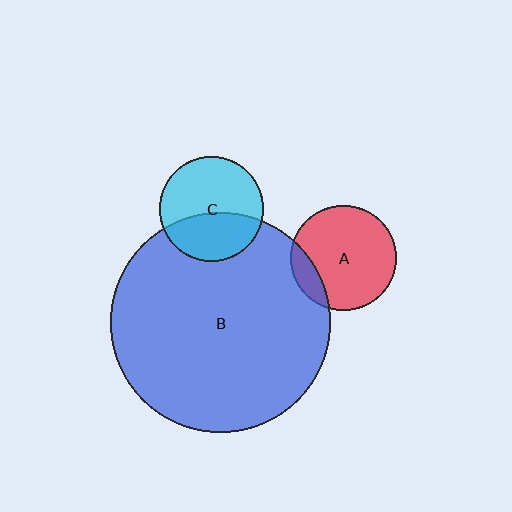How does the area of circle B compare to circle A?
Approximately 4.3 times.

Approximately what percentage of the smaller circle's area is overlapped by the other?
Approximately 40%.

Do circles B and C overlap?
Yes.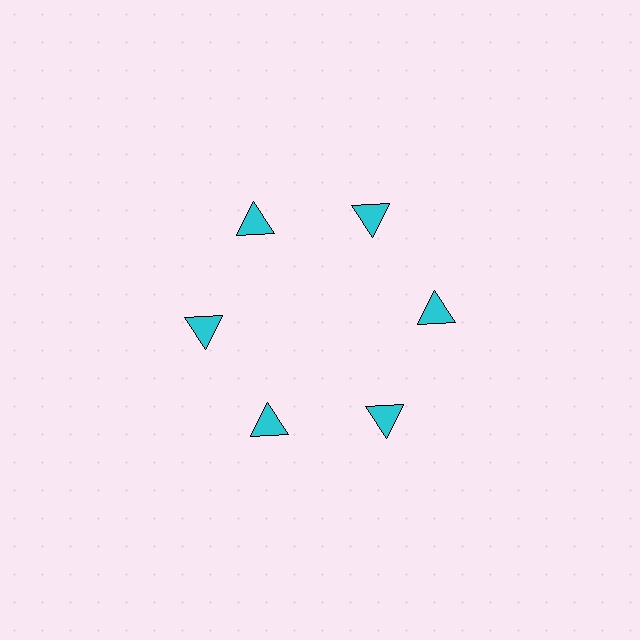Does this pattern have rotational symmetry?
Yes, this pattern has 6-fold rotational symmetry. It looks the same after rotating 60 degrees around the center.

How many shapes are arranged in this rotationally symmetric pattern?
There are 6 shapes, arranged in 6 groups of 1.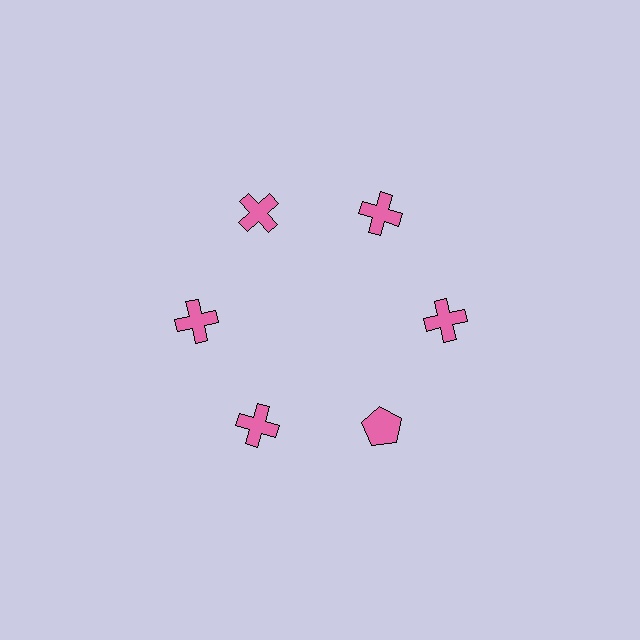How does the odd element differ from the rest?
It has a different shape: pentagon instead of cross.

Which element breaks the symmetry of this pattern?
The pink pentagon at roughly the 5 o'clock position breaks the symmetry. All other shapes are pink crosses.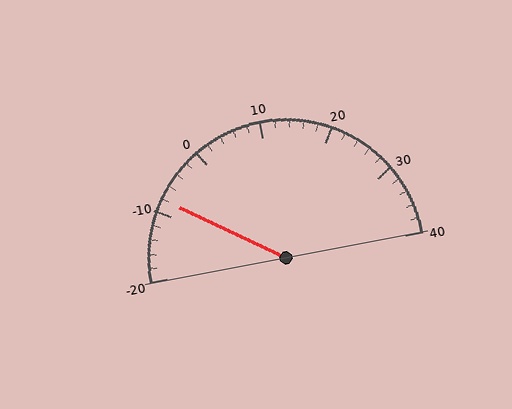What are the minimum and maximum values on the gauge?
The gauge ranges from -20 to 40.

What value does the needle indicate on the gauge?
The needle indicates approximately -8.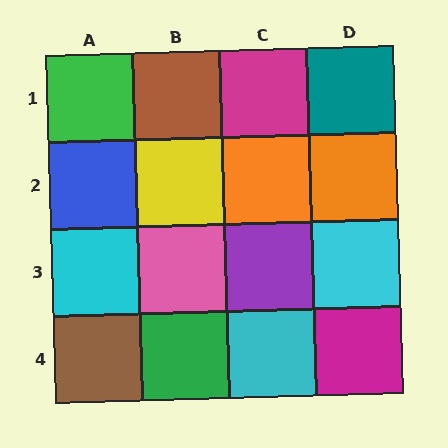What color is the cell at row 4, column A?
Brown.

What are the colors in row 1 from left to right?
Green, brown, magenta, teal.